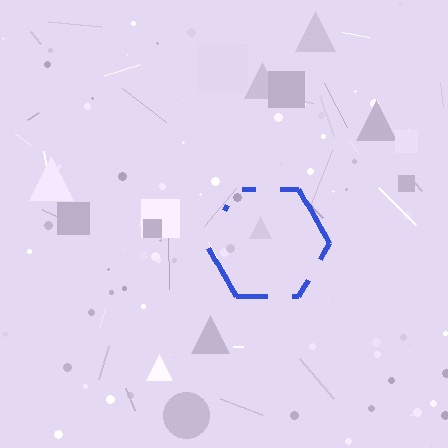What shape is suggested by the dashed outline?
The dashed outline suggests a hexagon.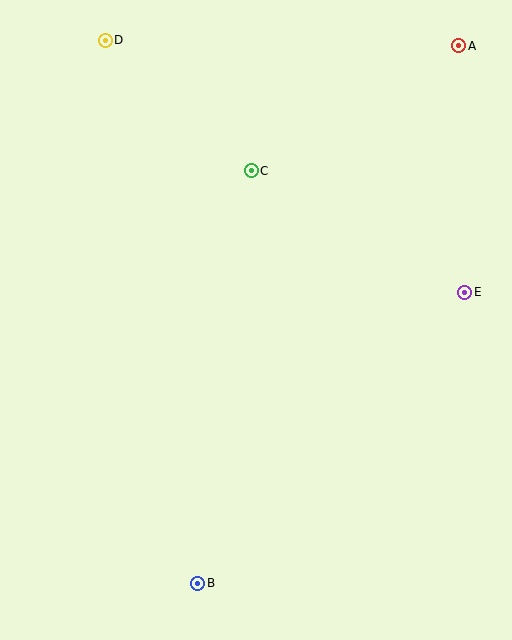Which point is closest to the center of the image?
Point C at (251, 171) is closest to the center.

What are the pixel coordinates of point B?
Point B is at (198, 583).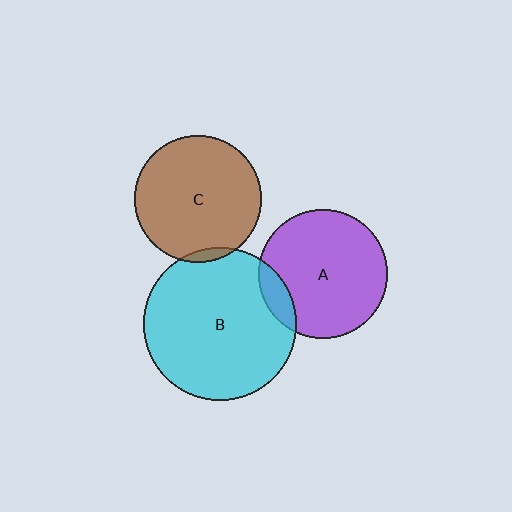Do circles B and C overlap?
Yes.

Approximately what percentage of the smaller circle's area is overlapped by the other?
Approximately 5%.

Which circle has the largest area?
Circle B (cyan).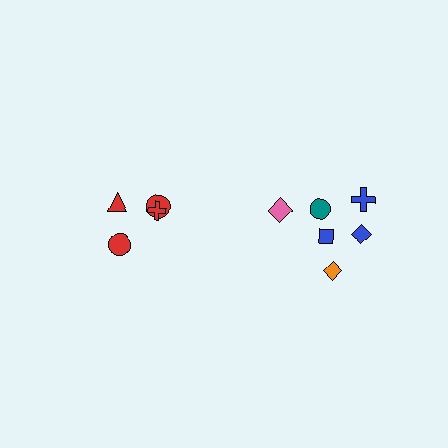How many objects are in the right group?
There are 6 objects.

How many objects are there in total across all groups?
There are 10 objects.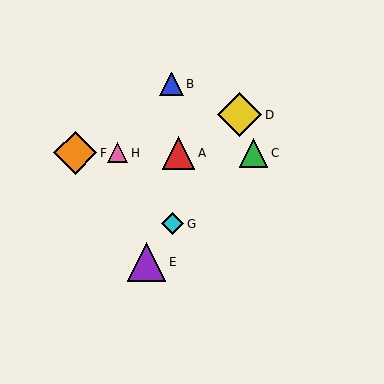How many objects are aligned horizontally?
4 objects (A, C, F, H) are aligned horizontally.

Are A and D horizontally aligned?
No, A is at y≈153 and D is at y≈115.